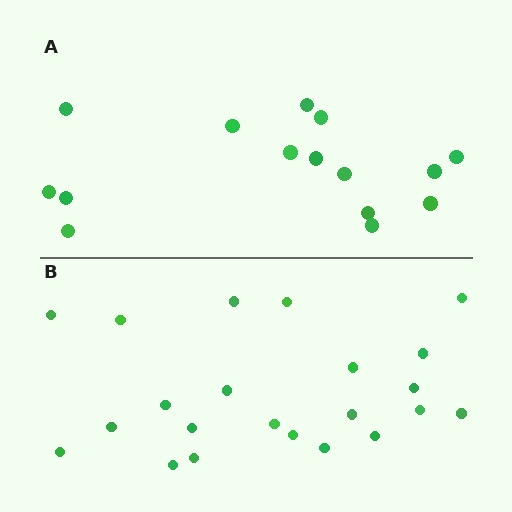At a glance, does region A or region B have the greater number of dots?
Region B (the bottom region) has more dots.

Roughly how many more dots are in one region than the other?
Region B has roughly 8 or so more dots than region A.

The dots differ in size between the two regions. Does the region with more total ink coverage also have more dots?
No. Region A has more total ink coverage because its dots are larger, but region B actually contains more individual dots. Total area can be misleading — the number of items is what matters here.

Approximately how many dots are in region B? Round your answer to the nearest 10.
About 20 dots. (The exact count is 22, which rounds to 20.)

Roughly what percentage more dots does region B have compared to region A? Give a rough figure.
About 45% more.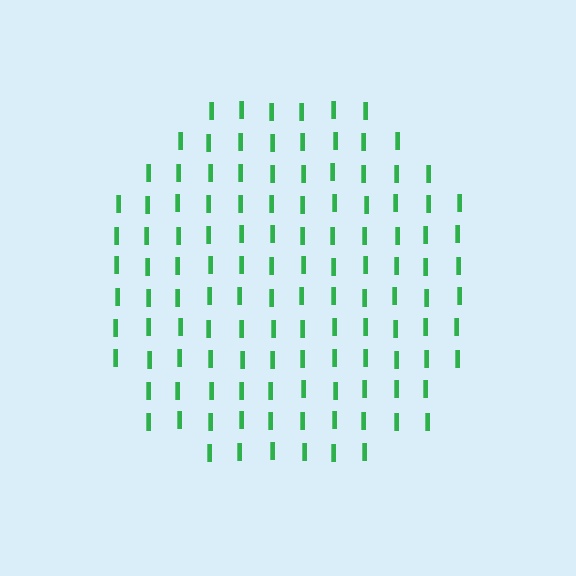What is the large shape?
The large shape is a circle.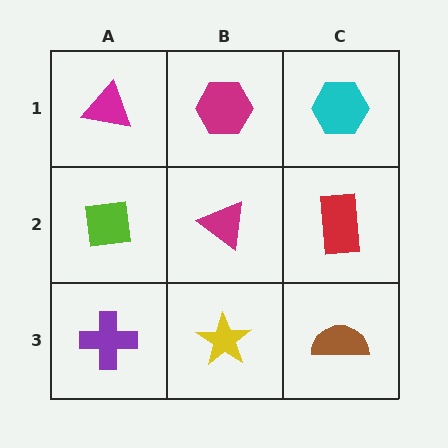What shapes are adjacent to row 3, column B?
A magenta triangle (row 2, column B), a purple cross (row 3, column A), a brown semicircle (row 3, column C).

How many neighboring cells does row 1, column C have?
2.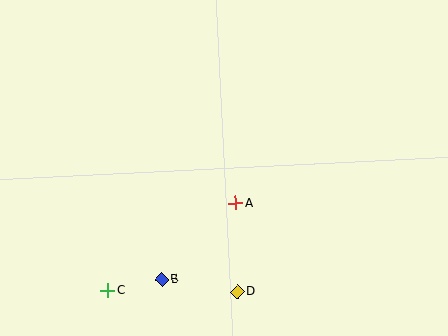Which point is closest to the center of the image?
Point A at (236, 203) is closest to the center.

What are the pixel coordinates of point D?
Point D is at (237, 292).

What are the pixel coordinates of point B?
Point B is at (162, 280).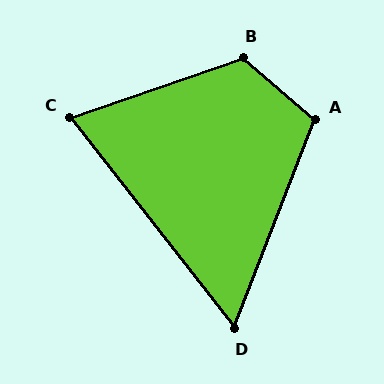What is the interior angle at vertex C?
Approximately 71 degrees (acute).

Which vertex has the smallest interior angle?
D, at approximately 59 degrees.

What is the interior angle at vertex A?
Approximately 109 degrees (obtuse).